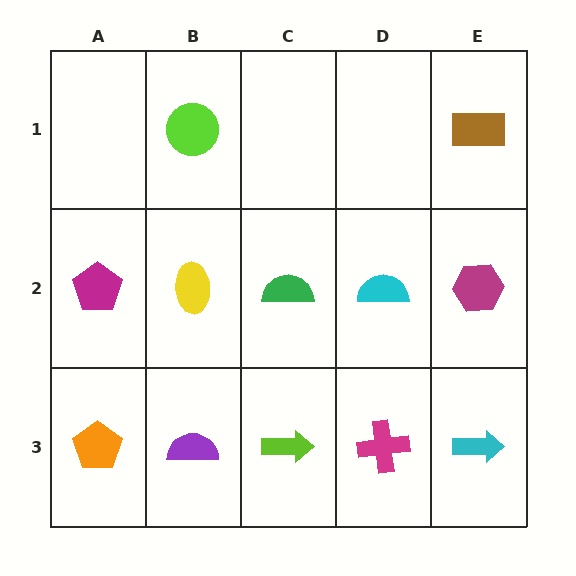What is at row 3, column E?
A cyan arrow.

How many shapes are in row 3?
5 shapes.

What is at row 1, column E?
A brown rectangle.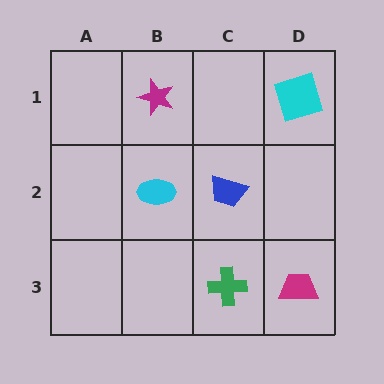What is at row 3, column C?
A green cross.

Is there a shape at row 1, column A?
No, that cell is empty.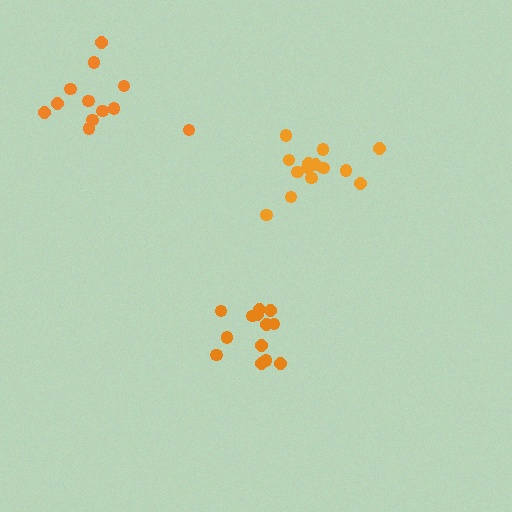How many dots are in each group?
Group 1: 13 dots, Group 2: 12 dots, Group 3: 14 dots (39 total).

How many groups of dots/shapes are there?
There are 3 groups.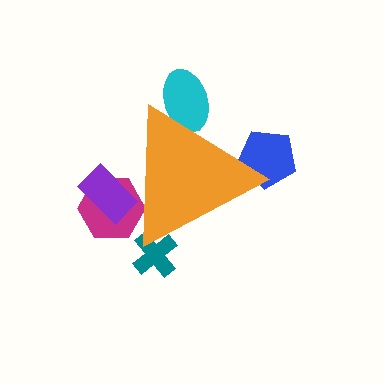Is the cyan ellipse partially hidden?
Yes, the cyan ellipse is partially hidden behind the orange triangle.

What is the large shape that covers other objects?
An orange triangle.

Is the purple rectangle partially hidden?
Yes, the purple rectangle is partially hidden behind the orange triangle.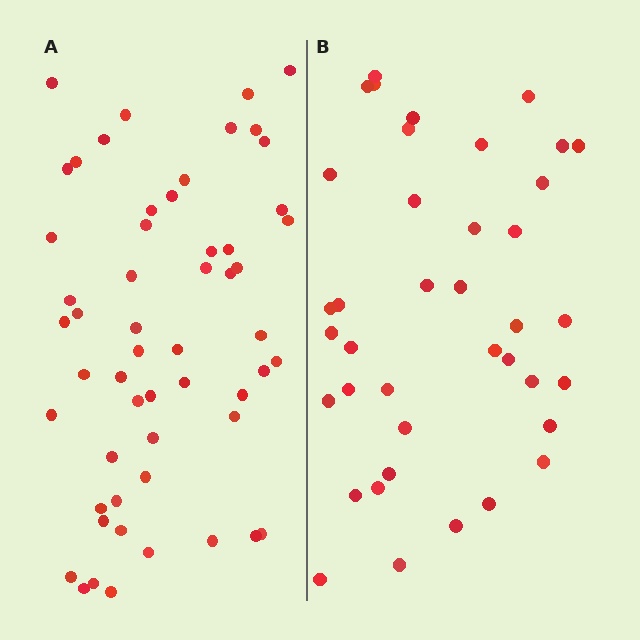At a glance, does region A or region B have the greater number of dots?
Region A (the left region) has more dots.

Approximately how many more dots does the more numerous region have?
Region A has approximately 15 more dots than region B.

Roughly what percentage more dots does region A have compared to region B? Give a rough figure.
About 40% more.